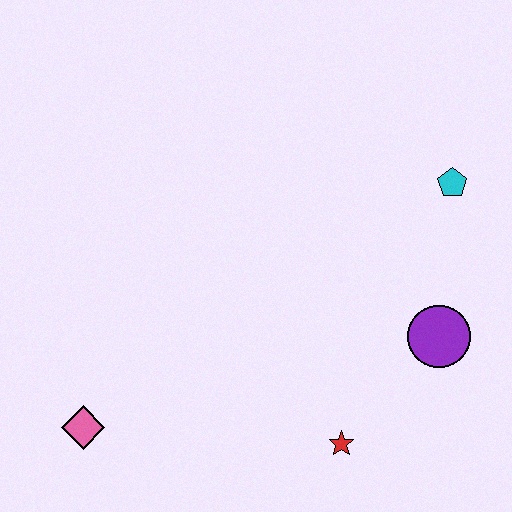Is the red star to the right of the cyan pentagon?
No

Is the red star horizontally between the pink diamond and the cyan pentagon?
Yes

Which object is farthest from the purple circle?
The pink diamond is farthest from the purple circle.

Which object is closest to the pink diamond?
The red star is closest to the pink diamond.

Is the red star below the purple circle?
Yes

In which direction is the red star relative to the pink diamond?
The red star is to the right of the pink diamond.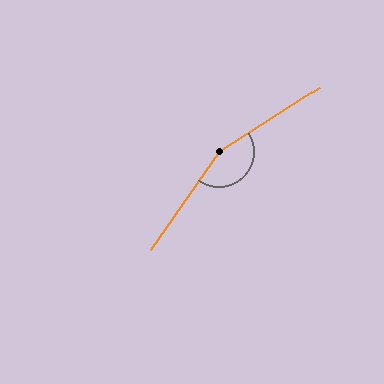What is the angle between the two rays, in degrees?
Approximately 158 degrees.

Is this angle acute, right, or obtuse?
It is obtuse.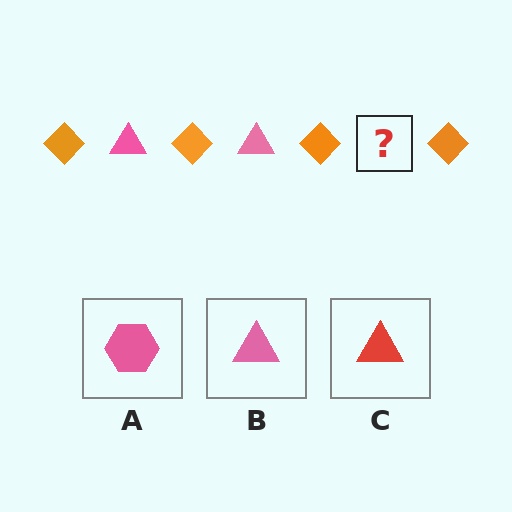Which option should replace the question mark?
Option B.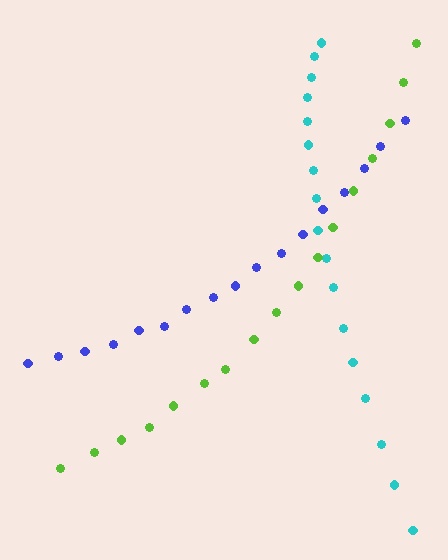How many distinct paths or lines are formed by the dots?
There are 3 distinct paths.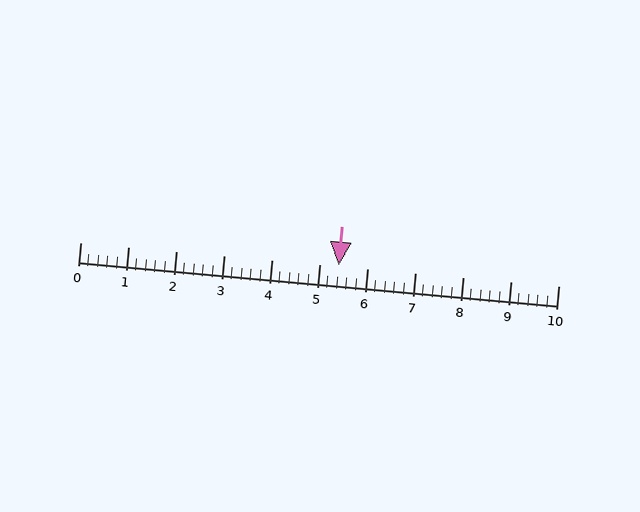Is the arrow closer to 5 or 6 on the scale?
The arrow is closer to 5.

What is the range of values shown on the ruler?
The ruler shows values from 0 to 10.